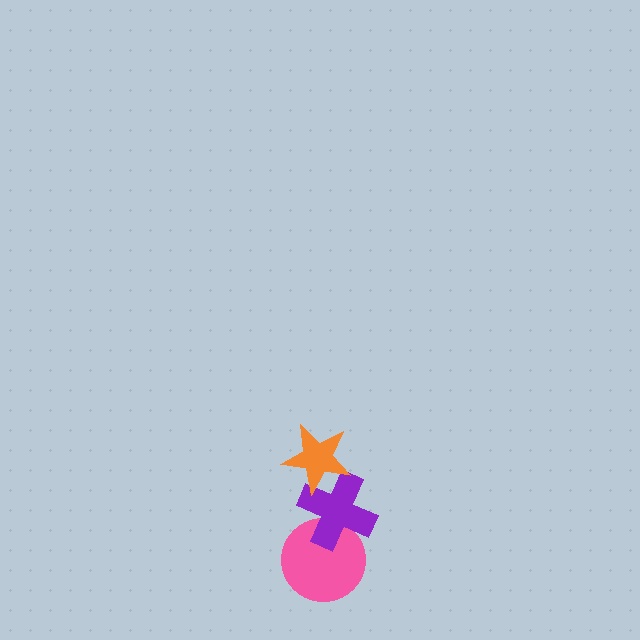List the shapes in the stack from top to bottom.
From top to bottom: the orange star, the purple cross, the pink circle.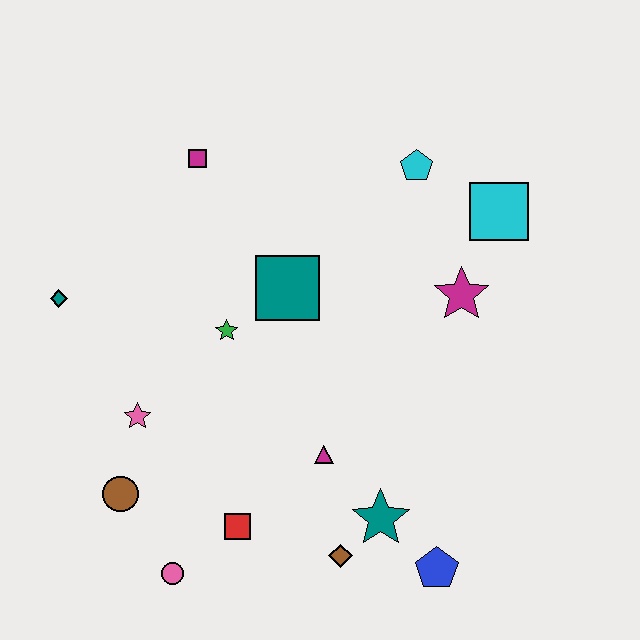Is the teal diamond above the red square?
Yes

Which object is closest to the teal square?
The green star is closest to the teal square.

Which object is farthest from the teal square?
The blue pentagon is farthest from the teal square.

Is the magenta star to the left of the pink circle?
No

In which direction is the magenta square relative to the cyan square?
The magenta square is to the left of the cyan square.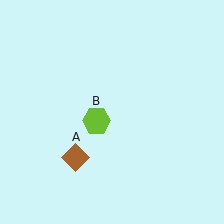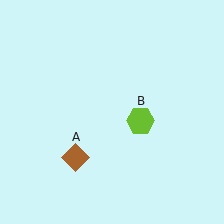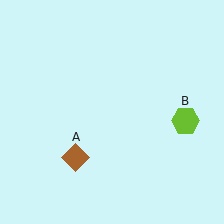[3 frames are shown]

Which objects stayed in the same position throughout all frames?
Brown diamond (object A) remained stationary.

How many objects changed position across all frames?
1 object changed position: lime hexagon (object B).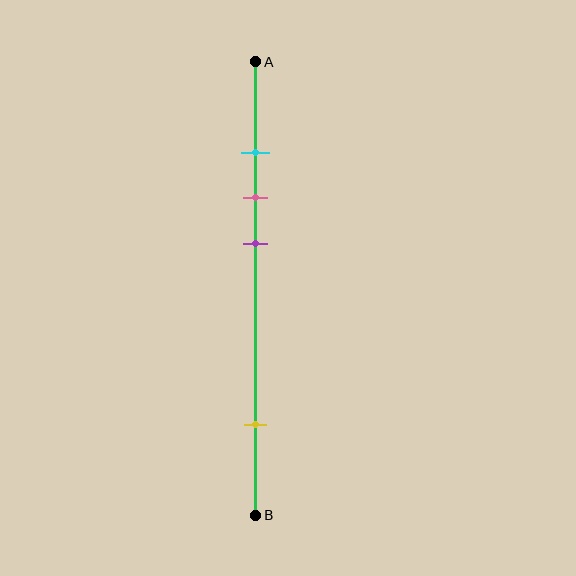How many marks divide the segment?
There are 4 marks dividing the segment.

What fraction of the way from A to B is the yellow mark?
The yellow mark is approximately 80% (0.8) of the way from A to B.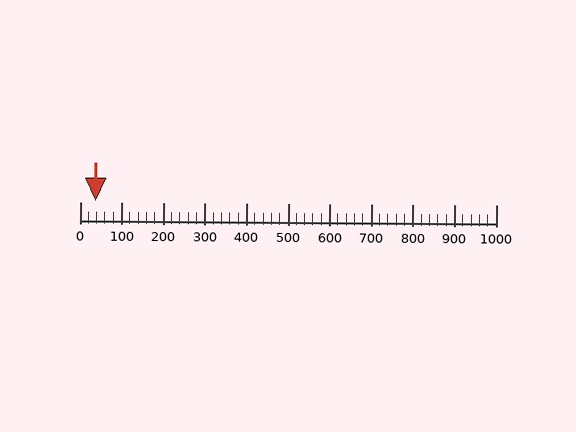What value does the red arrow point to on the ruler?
The red arrow points to approximately 37.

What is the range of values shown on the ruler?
The ruler shows values from 0 to 1000.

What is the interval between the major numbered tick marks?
The major tick marks are spaced 100 units apart.